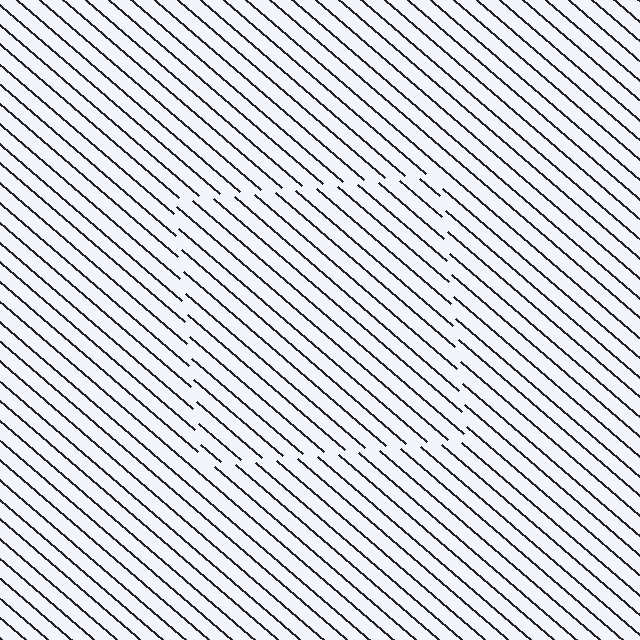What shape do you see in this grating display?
An illusory square. The interior of the shape contains the same grating, shifted by half a period — the contour is defined by the phase discontinuity where line-ends from the inner and outer gratings abut.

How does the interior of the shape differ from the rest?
The interior of the shape contains the same grating, shifted by half a period — the contour is defined by the phase discontinuity where line-ends from the inner and outer gratings abut.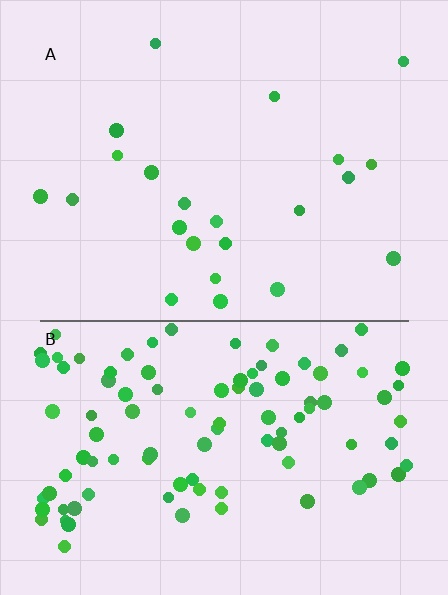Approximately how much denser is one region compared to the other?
Approximately 4.3× — region B over region A.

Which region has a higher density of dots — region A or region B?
B (the bottom).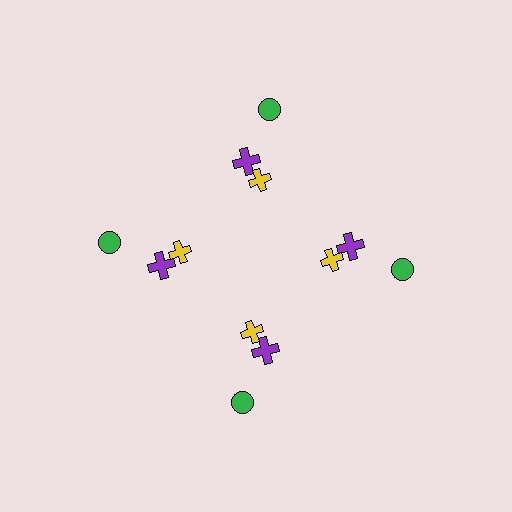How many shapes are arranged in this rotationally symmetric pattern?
There are 12 shapes, arranged in 4 groups of 3.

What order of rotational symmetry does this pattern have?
This pattern has 4-fold rotational symmetry.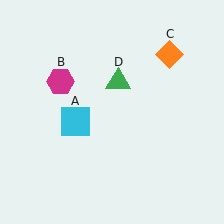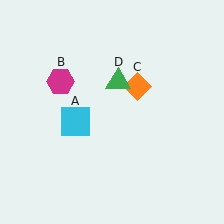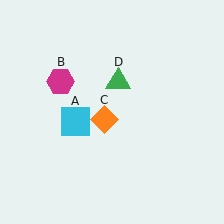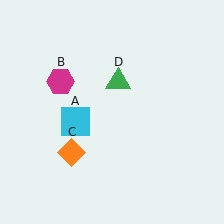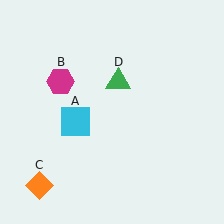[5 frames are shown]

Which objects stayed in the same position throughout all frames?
Cyan square (object A) and magenta hexagon (object B) and green triangle (object D) remained stationary.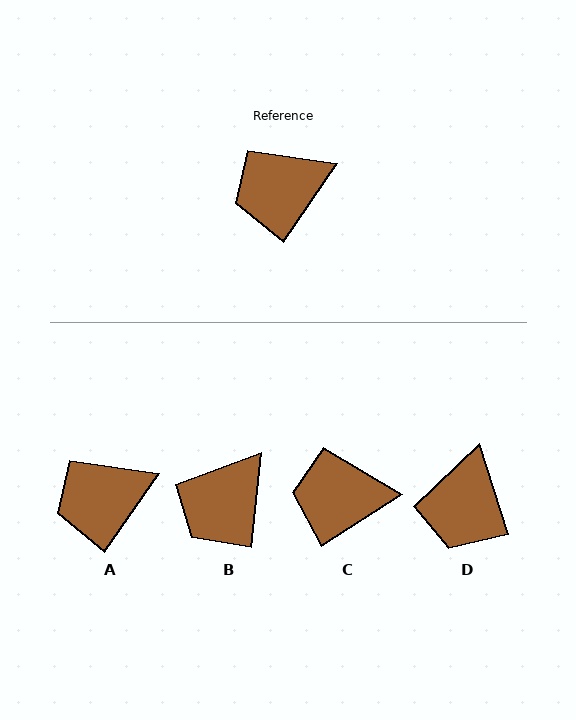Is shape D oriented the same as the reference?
No, it is off by about 52 degrees.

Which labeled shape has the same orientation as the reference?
A.